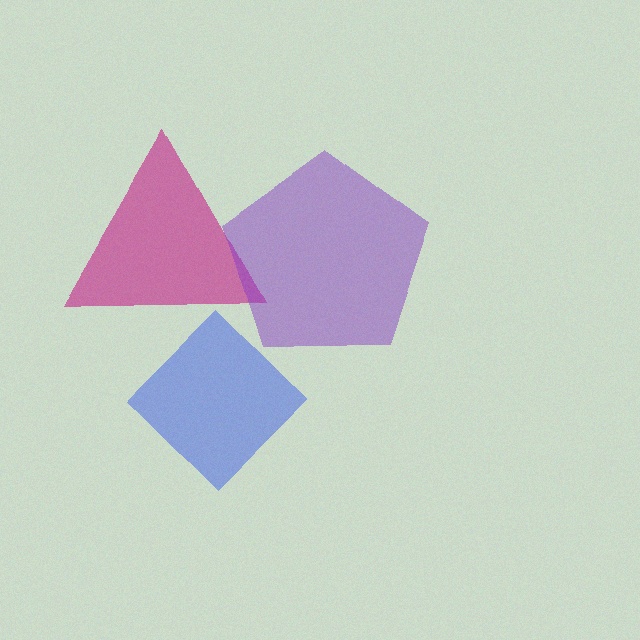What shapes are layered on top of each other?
The layered shapes are: a magenta triangle, a blue diamond, a purple pentagon.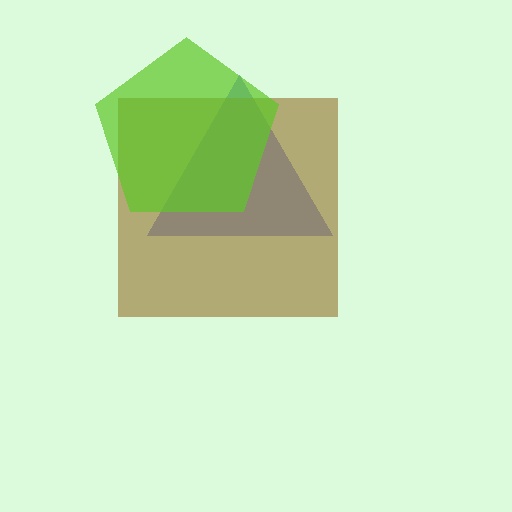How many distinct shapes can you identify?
There are 3 distinct shapes: a blue triangle, a brown square, a lime pentagon.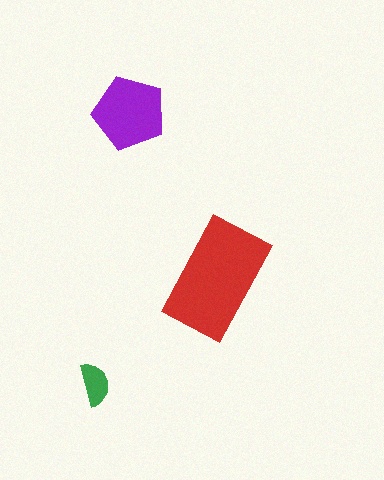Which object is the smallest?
The green semicircle.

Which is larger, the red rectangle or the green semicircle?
The red rectangle.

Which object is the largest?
The red rectangle.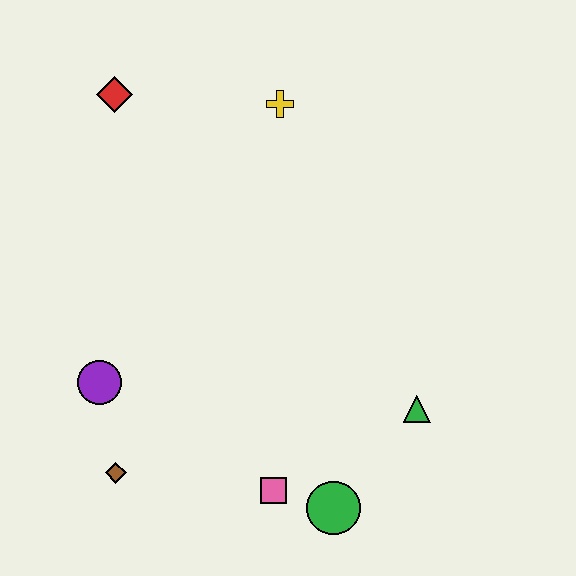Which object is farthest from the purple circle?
The yellow cross is farthest from the purple circle.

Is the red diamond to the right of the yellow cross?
No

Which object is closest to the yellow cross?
The red diamond is closest to the yellow cross.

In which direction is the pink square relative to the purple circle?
The pink square is to the right of the purple circle.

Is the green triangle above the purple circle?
No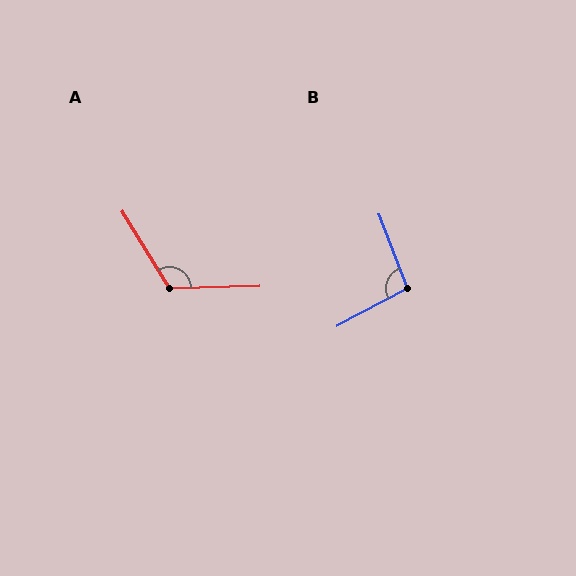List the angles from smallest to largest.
B (97°), A (120°).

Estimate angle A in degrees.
Approximately 120 degrees.